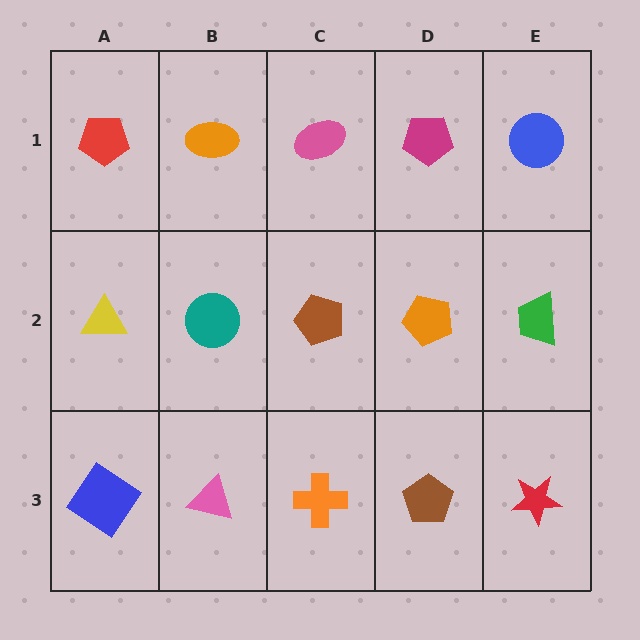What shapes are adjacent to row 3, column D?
An orange pentagon (row 2, column D), an orange cross (row 3, column C), a red star (row 3, column E).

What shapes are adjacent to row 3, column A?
A yellow triangle (row 2, column A), a pink triangle (row 3, column B).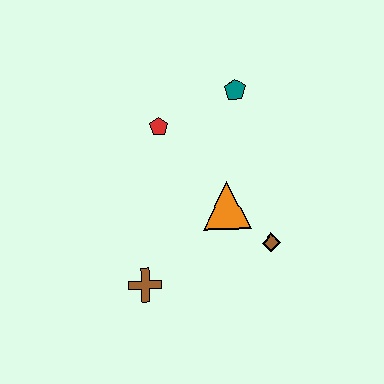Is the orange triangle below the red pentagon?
Yes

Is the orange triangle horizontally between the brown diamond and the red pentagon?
Yes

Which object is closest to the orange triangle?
The brown diamond is closest to the orange triangle.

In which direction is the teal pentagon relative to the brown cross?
The teal pentagon is above the brown cross.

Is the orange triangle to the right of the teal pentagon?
No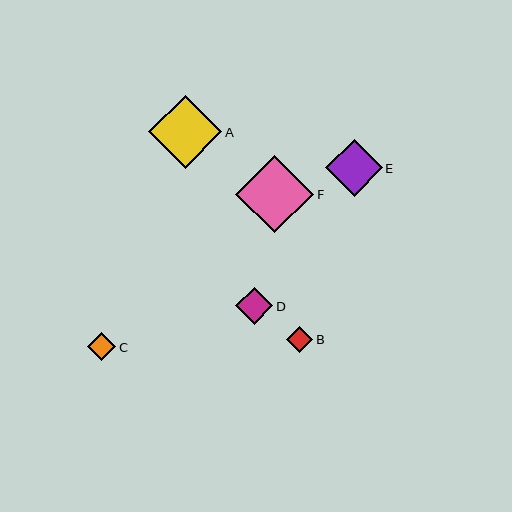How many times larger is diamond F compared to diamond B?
Diamond F is approximately 3.0 times the size of diamond B.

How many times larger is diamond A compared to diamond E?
Diamond A is approximately 1.3 times the size of diamond E.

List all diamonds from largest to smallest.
From largest to smallest: F, A, E, D, C, B.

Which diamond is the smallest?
Diamond B is the smallest with a size of approximately 26 pixels.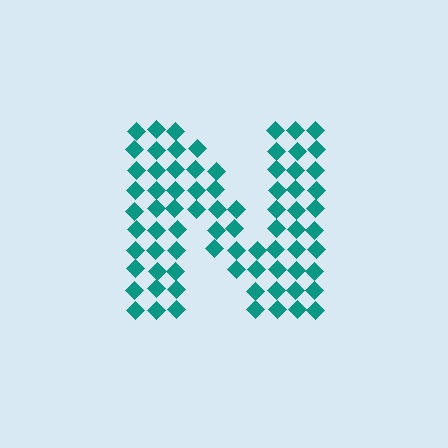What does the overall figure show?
The overall figure shows the letter N.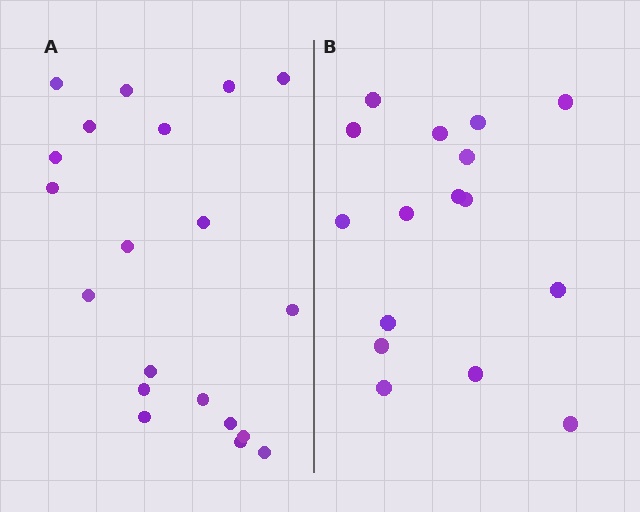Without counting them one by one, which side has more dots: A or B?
Region A (the left region) has more dots.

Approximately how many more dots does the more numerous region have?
Region A has about 4 more dots than region B.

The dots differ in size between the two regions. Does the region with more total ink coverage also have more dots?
No. Region B has more total ink coverage because its dots are larger, but region A actually contains more individual dots. Total area can be misleading — the number of items is what matters here.